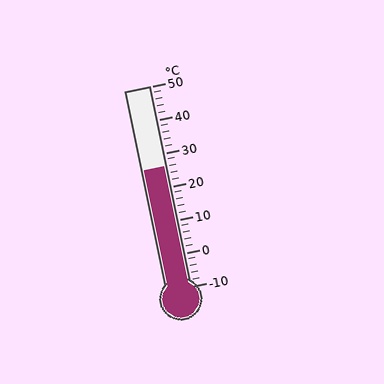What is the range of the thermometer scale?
The thermometer scale ranges from -10°C to 50°C.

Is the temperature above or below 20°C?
The temperature is above 20°C.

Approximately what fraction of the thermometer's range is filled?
The thermometer is filled to approximately 60% of its range.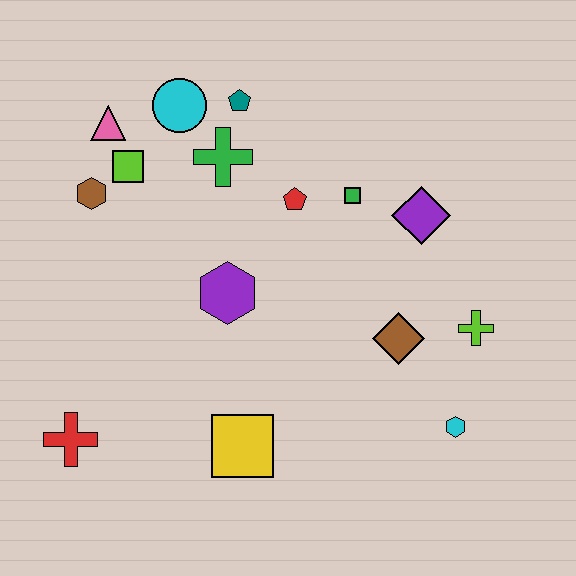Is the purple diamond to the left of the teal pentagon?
No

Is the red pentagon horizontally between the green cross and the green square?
Yes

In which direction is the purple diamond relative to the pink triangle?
The purple diamond is to the right of the pink triangle.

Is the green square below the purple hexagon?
No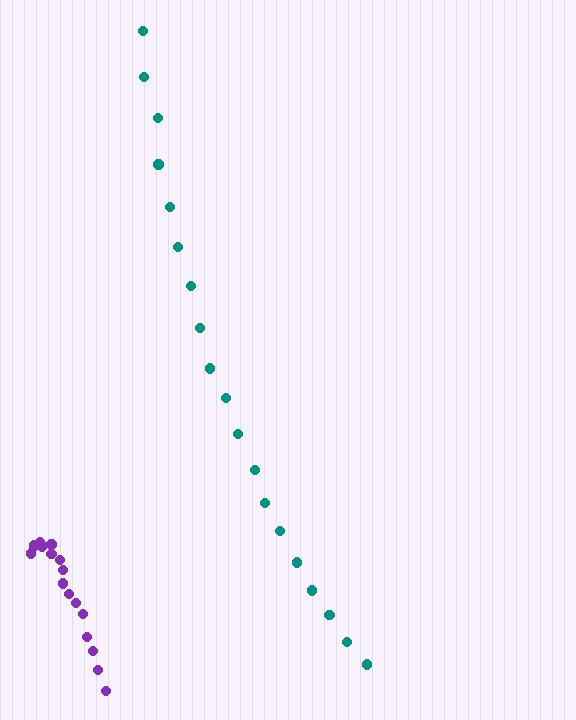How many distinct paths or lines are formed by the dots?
There are 2 distinct paths.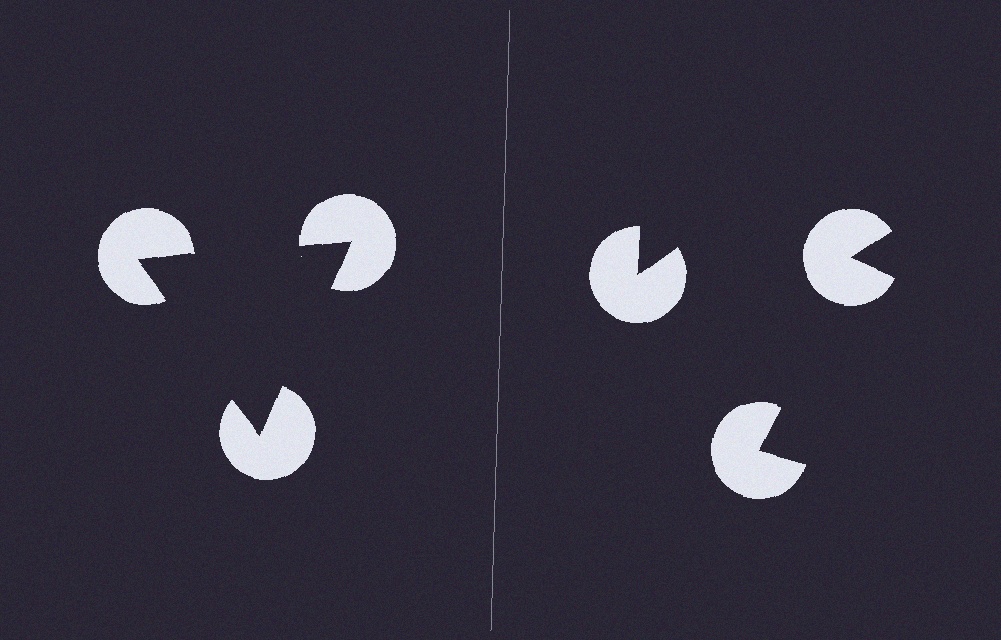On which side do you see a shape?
An illusory triangle appears on the left side. On the right side the wedge cuts are rotated, so no coherent shape forms.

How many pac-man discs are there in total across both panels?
6 — 3 on each side.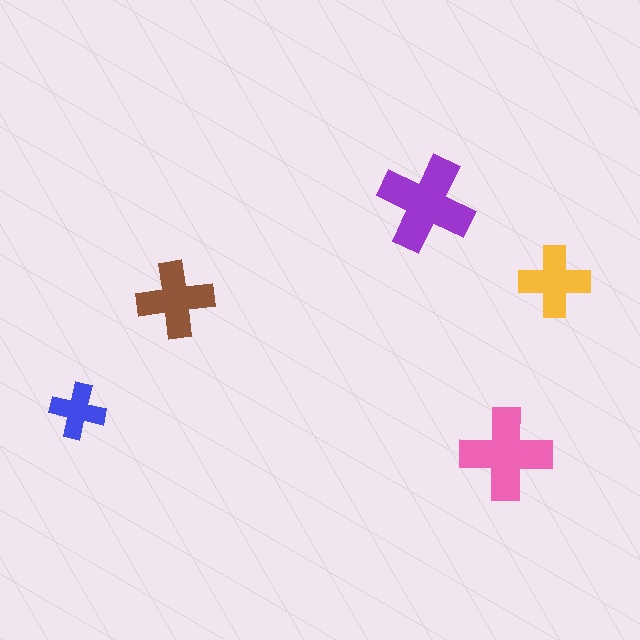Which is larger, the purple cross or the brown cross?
The purple one.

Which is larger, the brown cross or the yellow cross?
The brown one.